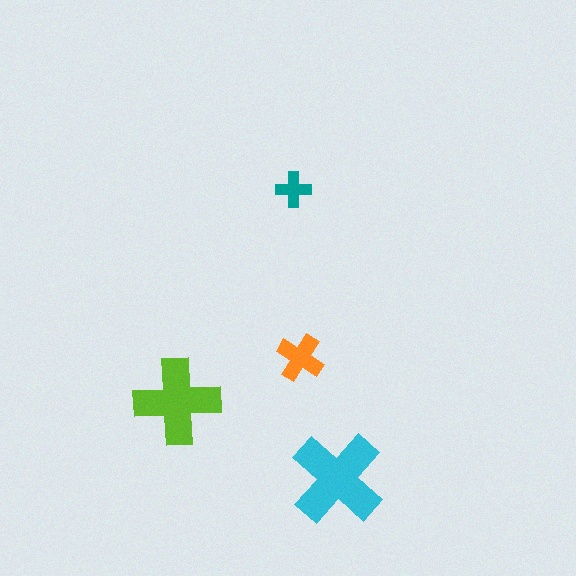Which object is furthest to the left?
The lime cross is leftmost.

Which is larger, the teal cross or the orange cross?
The orange one.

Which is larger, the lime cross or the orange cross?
The lime one.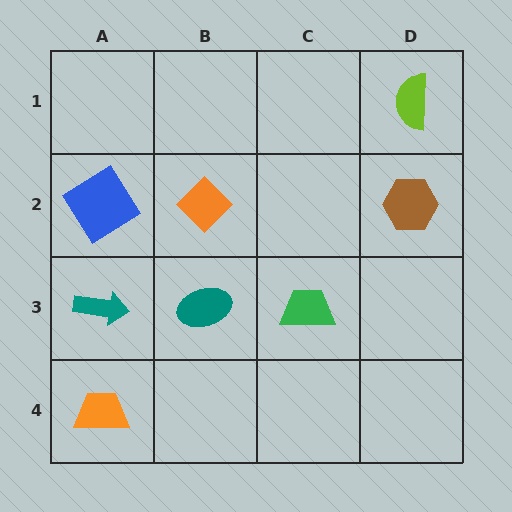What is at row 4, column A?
An orange trapezoid.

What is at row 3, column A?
A teal arrow.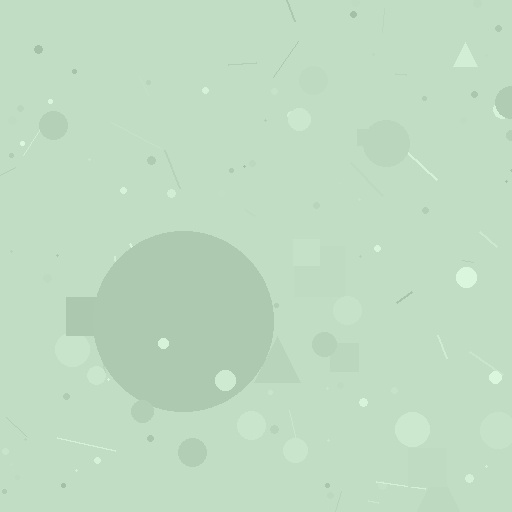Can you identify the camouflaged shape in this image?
The camouflaged shape is a circle.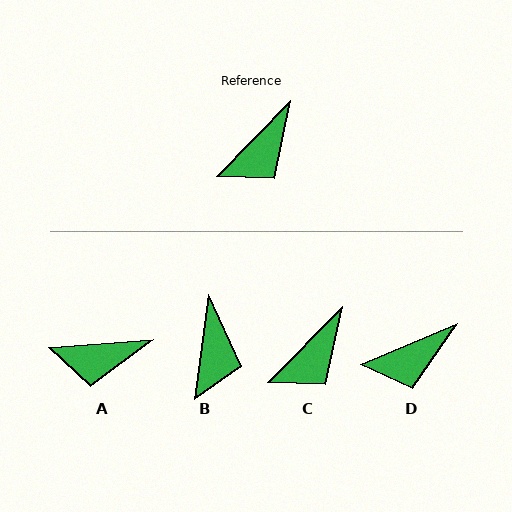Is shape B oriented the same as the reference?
No, it is off by about 36 degrees.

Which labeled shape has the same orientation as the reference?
C.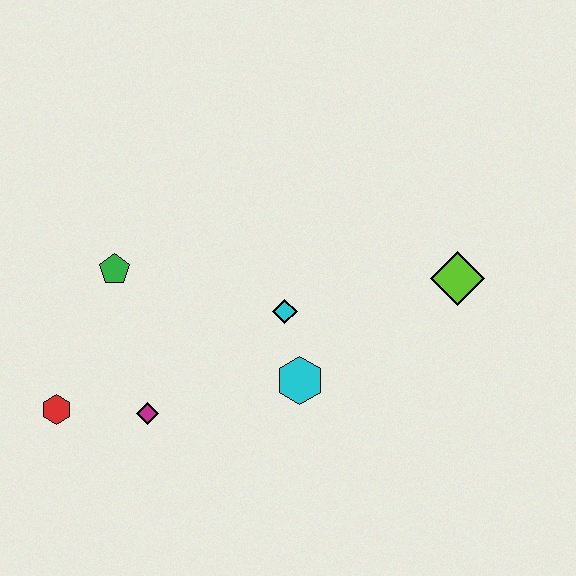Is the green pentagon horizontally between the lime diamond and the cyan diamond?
No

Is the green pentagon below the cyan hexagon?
No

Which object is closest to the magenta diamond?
The red hexagon is closest to the magenta diamond.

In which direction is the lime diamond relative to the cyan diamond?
The lime diamond is to the right of the cyan diamond.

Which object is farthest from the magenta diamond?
The lime diamond is farthest from the magenta diamond.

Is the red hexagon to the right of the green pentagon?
No